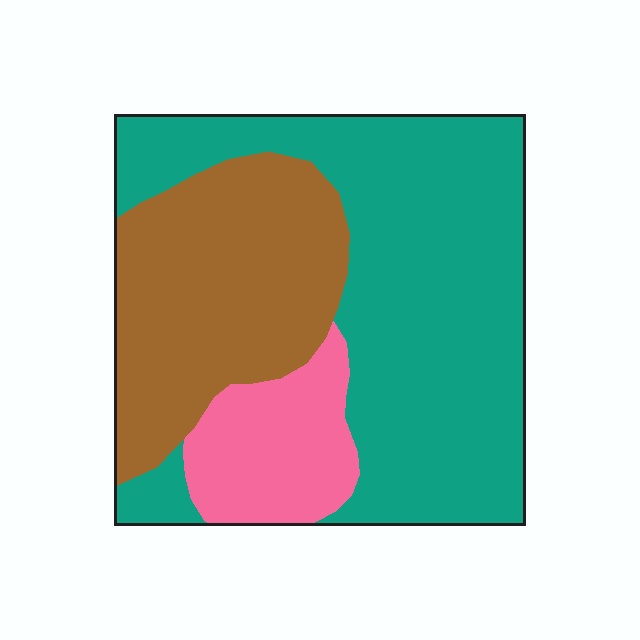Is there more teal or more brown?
Teal.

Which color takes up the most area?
Teal, at roughly 55%.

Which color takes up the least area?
Pink, at roughly 15%.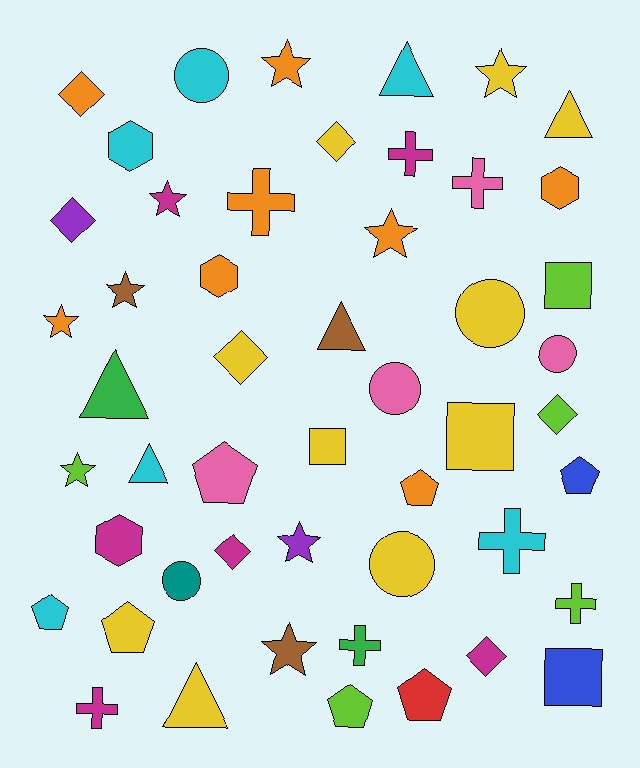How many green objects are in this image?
There are 2 green objects.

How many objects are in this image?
There are 50 objects.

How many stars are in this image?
There are 9 stars.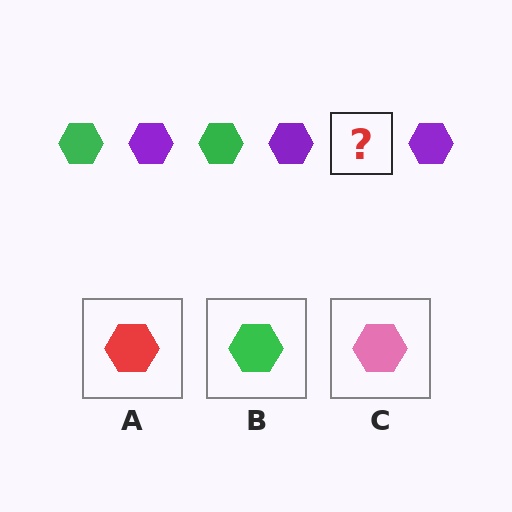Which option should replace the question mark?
Option B.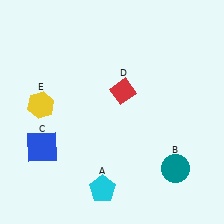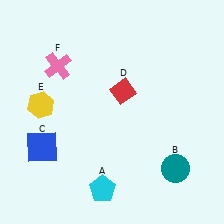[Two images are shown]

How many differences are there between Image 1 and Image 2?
There is 1 difference between the two images.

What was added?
A pink cross (F) was added in Image 2.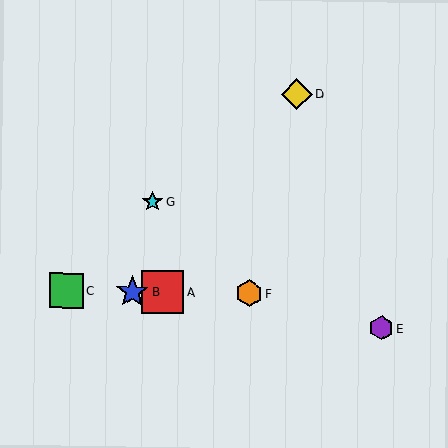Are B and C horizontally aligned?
Yes, both are at y≈292.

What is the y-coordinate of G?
Object G is at y≈202.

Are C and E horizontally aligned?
No, C is at y≈291 and E is at y≈328.